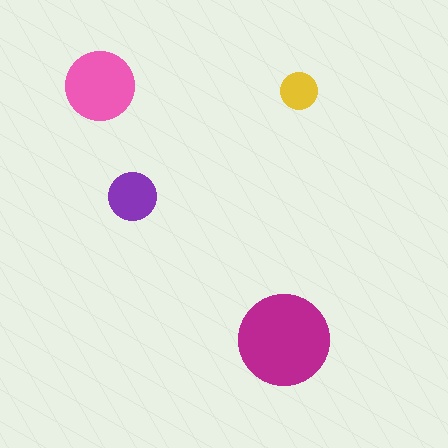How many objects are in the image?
There are 4 objects in the image.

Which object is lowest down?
The magenta circle is bottommost.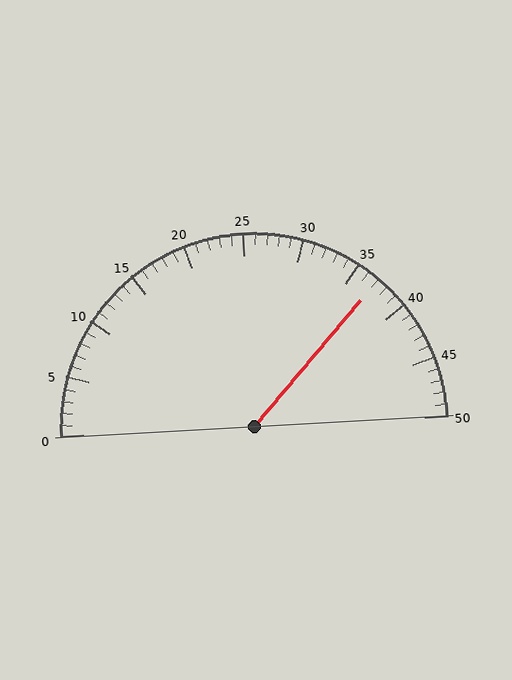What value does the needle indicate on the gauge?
The needle indicates approximately 37.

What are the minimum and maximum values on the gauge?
The gauge ranges from 0 to 50.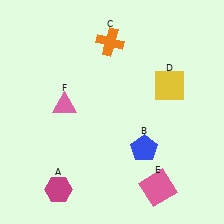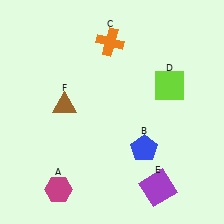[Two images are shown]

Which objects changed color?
D changed from yellow to lime. E changed from pink to purple. F changed from pink to brown.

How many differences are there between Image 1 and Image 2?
There are 3 differences between the two images.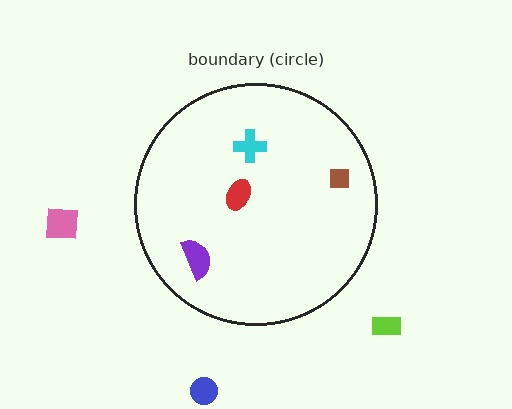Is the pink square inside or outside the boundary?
Outside.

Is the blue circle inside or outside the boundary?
Outside.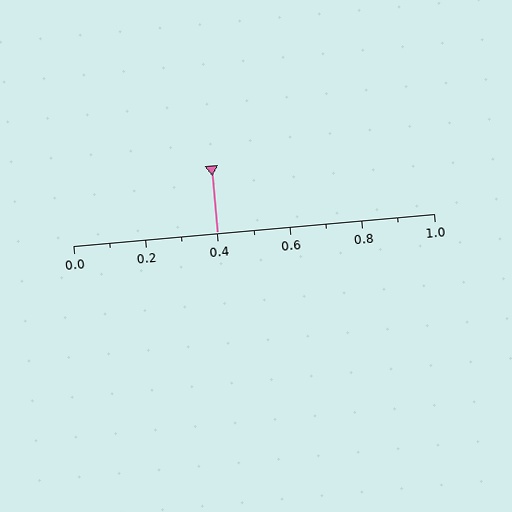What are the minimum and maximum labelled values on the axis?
The axis runs from 0.0 to 1.0.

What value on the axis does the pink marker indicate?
The marker indicates approximately 0.4.